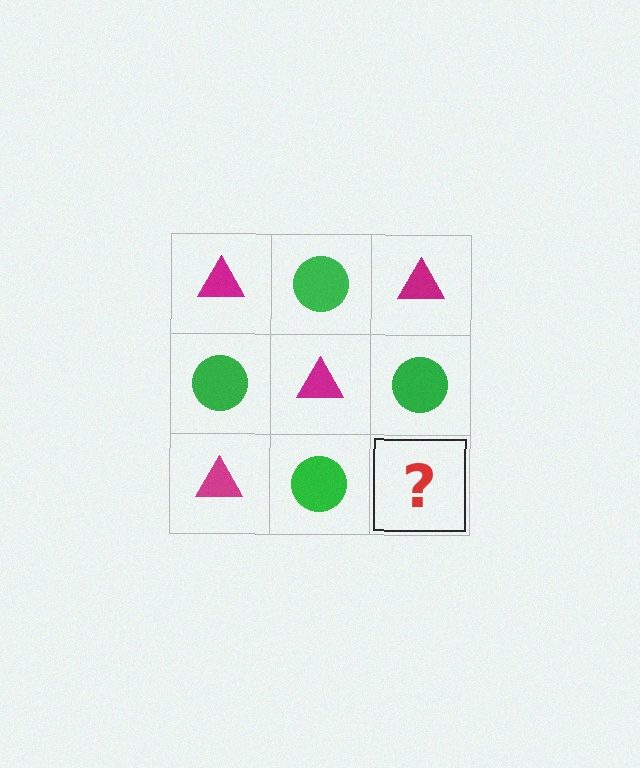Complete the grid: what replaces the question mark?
The question mark should be replaced with a magenta triangle.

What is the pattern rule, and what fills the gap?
The rule is that it alternates magenta triangle and green circle in a checkerboard pattern. The gap should be filled with a magenta triangle.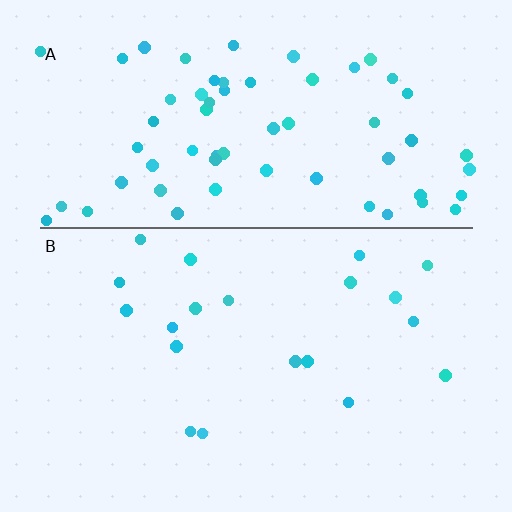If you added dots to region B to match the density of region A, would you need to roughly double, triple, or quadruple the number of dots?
Approximately triple.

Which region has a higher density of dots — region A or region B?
A (the top).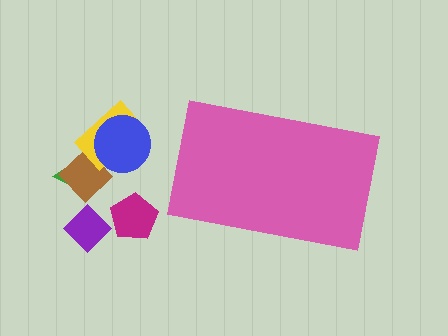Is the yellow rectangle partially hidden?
No, the yellow rectangle is fully visible.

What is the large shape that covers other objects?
A pink rectangle.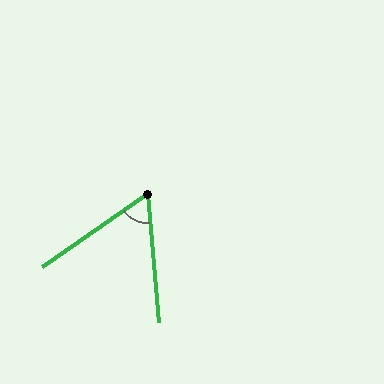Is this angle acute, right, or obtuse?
It is acute.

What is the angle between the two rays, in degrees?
Approximately 60 degrees.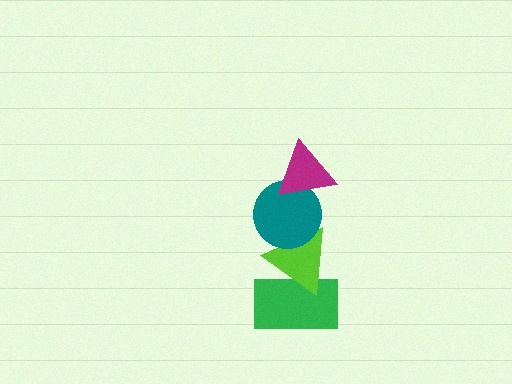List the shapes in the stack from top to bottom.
From top to bottom: the magenta triangle, the teal circle, the lime triangle, the green rectangle.